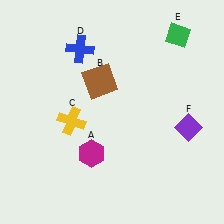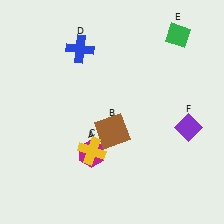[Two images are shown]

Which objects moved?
The objects that moved are: the brown square (B), the yellow cross (C).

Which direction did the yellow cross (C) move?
The yellow cross (C) moved down.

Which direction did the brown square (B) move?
The brown square (B) moved down.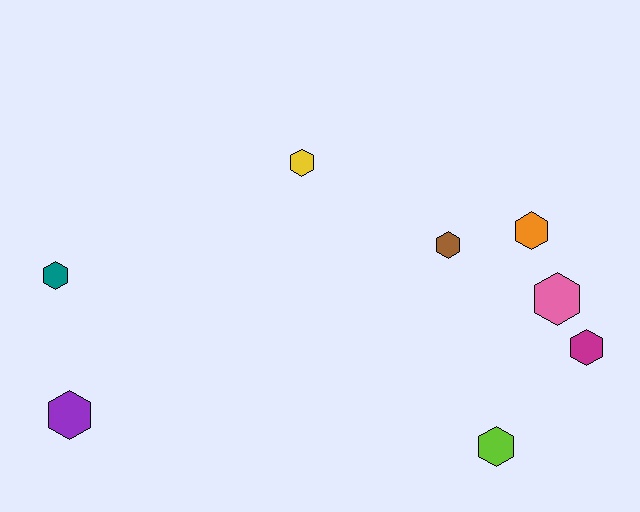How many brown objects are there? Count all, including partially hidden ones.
There is 1 brown object.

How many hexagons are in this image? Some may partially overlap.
There are 8 hexagons.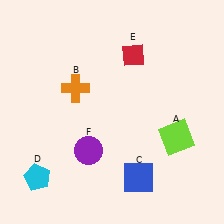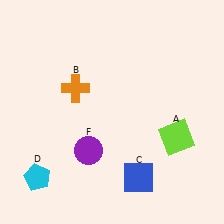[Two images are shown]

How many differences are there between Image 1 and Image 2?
There is 1 difference between the two images.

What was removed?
The red diamond (E) was removed in Image 2.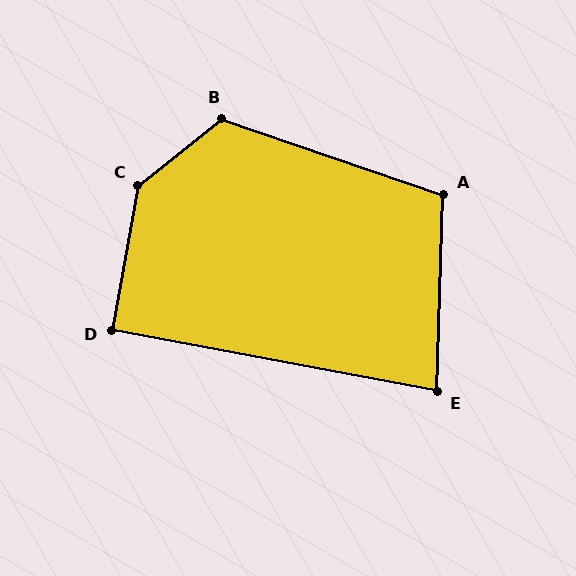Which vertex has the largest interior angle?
C, at approximately 139 degrees.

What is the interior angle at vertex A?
Approximately 107 degrees (obtuse).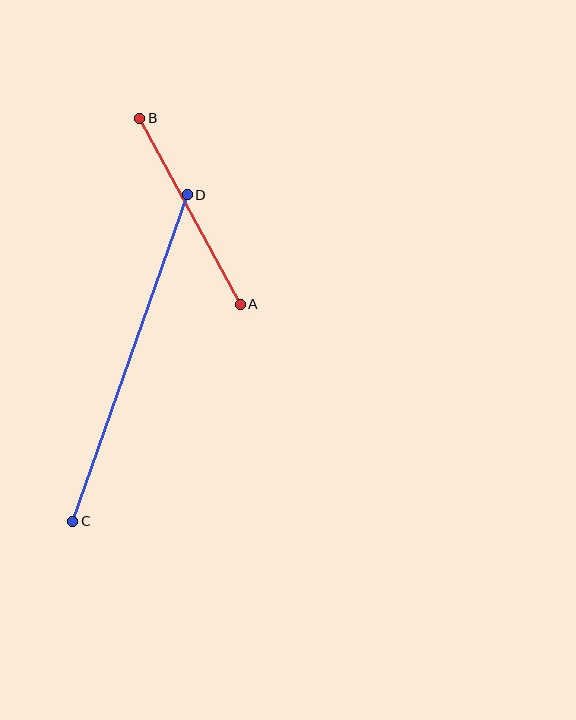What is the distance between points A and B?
The distance is approximately 212 pixels.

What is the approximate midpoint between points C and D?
The midpoint is at approximately (130, 358) pixels.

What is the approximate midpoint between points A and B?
The midpoint is at approximately (190, 211) pixels.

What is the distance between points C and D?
The distance is approximately 346 pixels.